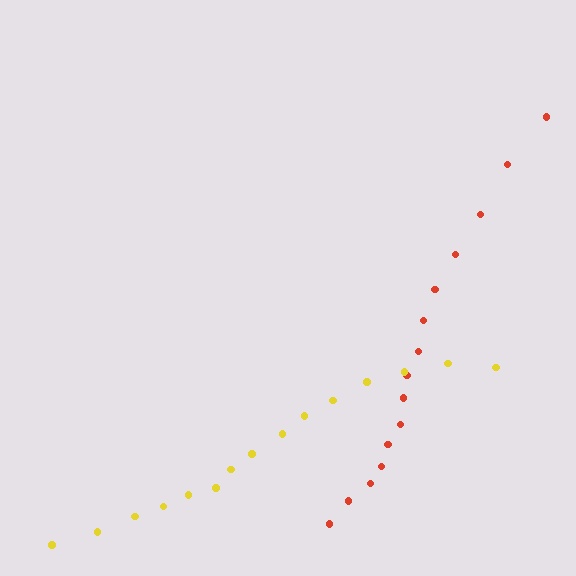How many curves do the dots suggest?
There are 2 distinct paths.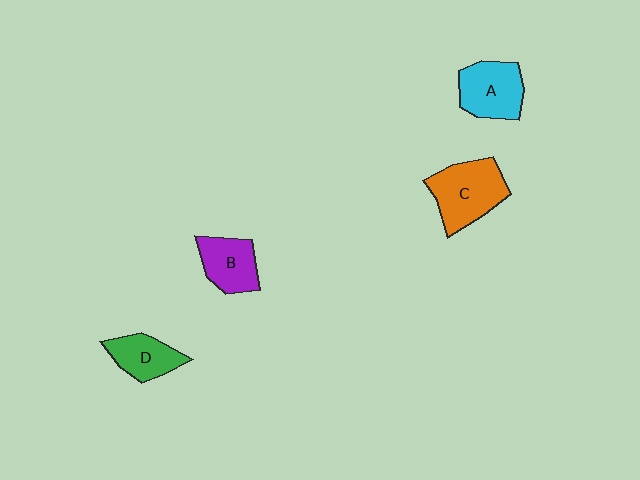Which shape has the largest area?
Shape C (orange).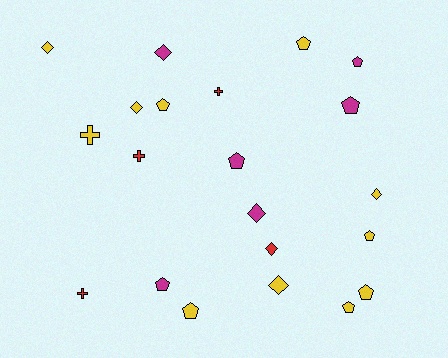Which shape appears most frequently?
Pentagon, with 10 objects.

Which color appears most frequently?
Yellow, with 11 objects.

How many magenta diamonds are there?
There are 2 magenta diamonds.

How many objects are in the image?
There are 21 objects.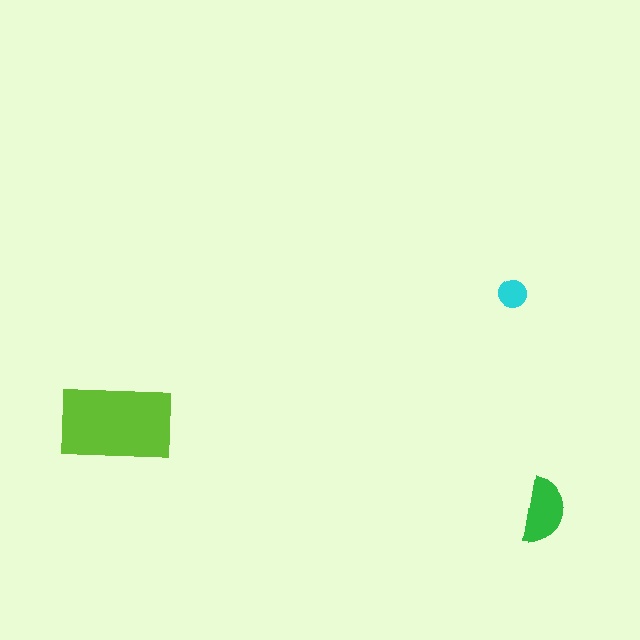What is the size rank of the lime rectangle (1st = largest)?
1st.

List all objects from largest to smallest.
The lime rectangle, the green semicircle, the cyan circle.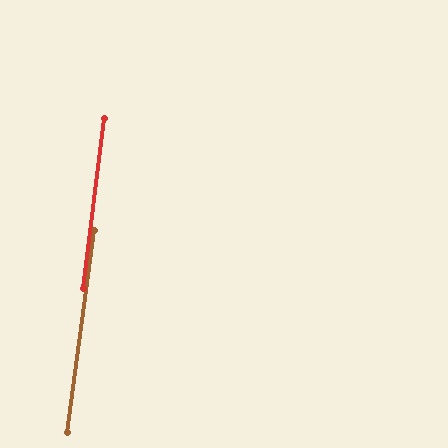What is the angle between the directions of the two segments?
Approximately 1 degree.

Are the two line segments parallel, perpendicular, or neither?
Parallel — their directions differ by only 0.6°.